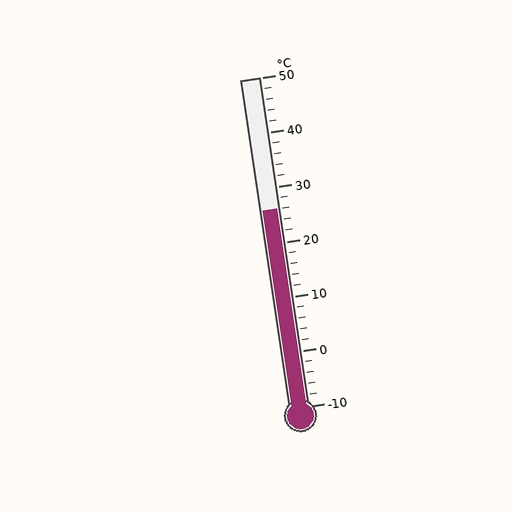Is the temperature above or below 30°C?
The temperature is below 30°C.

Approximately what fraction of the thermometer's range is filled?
The thermometer is filled to approximately 60% of its range.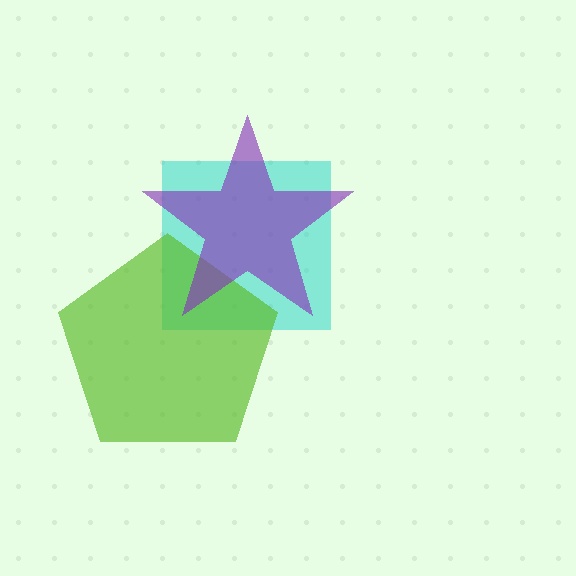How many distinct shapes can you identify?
There are 3 distinct shapes: a cyan square, a lime pentagon, a purple star.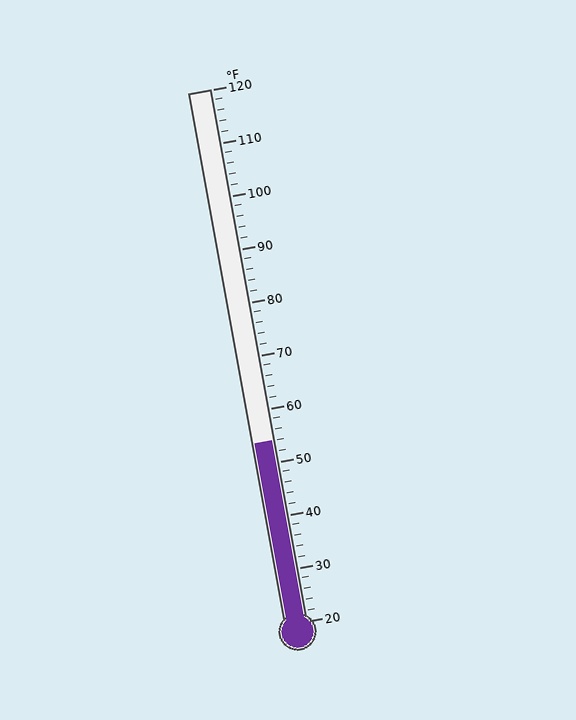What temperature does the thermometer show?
The thermometer shows approximately 54°F.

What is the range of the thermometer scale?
The thermometer scale ranges from 20°F to 120°F.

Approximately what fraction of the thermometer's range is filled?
The thermometer is filled to approximately 35% of its range.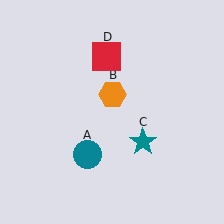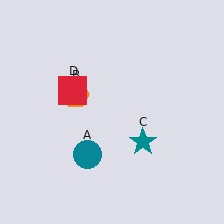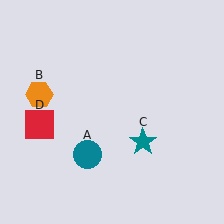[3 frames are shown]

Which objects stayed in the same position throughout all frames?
Teal circle (object A) and teal star (object C) remained stationary.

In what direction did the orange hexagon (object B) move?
The orange hexagon (object B) moved left.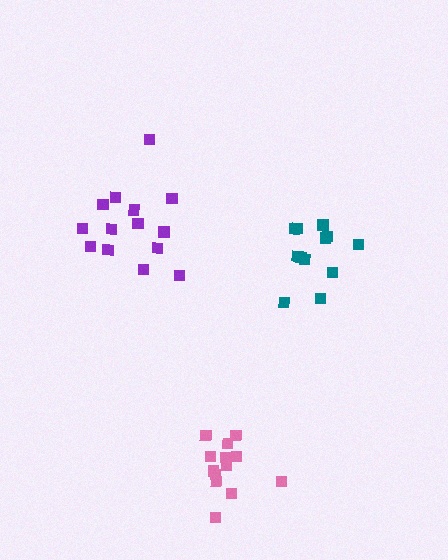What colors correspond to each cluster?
The clusters are colored: purple, teal, pink.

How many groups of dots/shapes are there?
There are 3 groups.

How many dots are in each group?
Group 1: 14 dots, Group 2: 12 dots, Group 3: 13 dots (39 total).